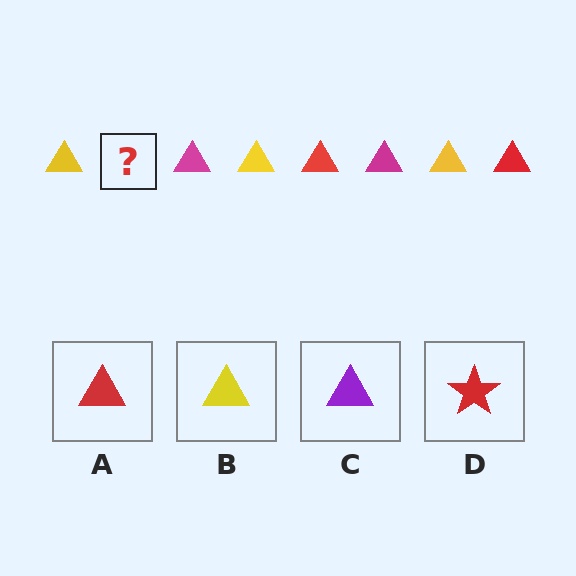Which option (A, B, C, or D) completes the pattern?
A.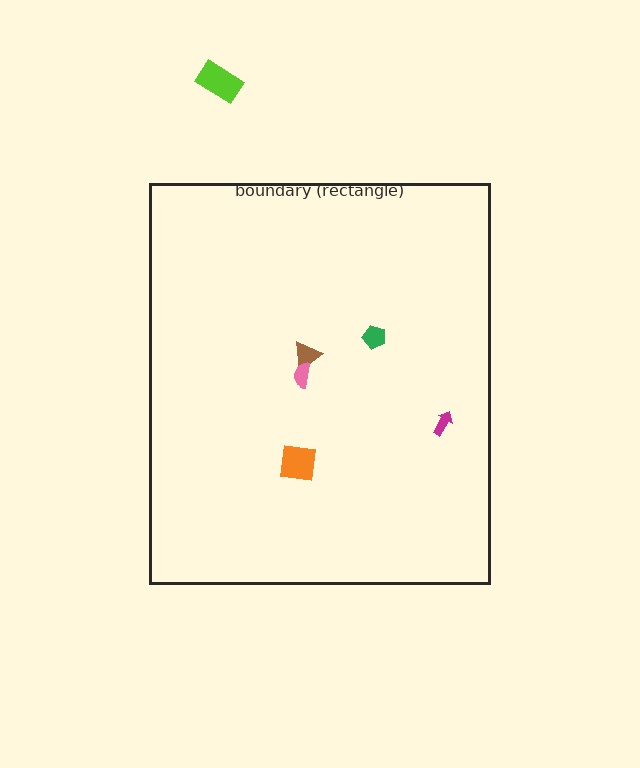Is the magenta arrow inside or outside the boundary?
Inside.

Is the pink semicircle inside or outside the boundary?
Inside.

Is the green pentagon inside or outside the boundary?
Inside.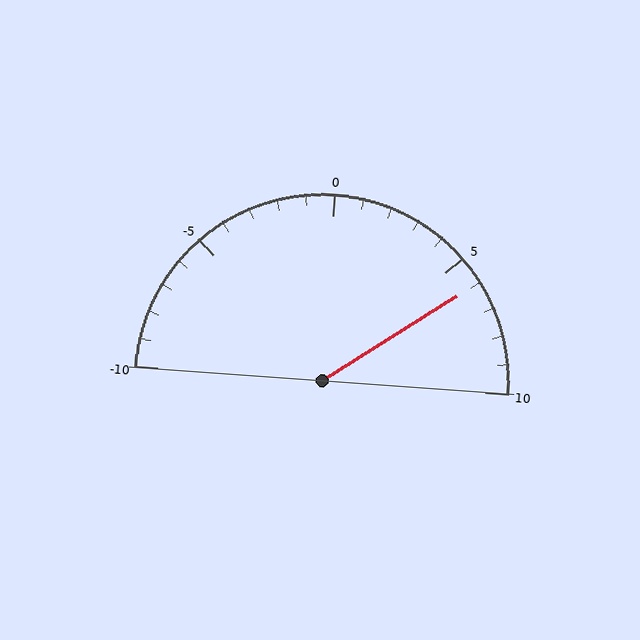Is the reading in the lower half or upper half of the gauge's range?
The reading is in the upper half of the range (-10 to 10).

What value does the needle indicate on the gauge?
The needle indicates approximately 6.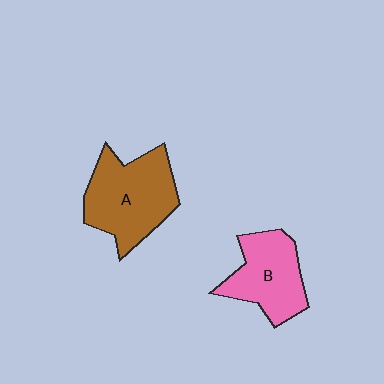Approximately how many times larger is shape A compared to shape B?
Approximately 1.3 times.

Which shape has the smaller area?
Shape B (pink).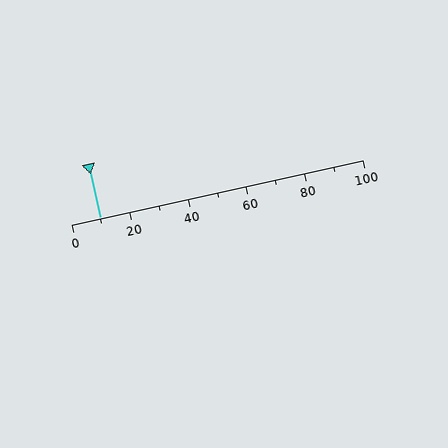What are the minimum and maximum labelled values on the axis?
The axis runs from 0 to 100.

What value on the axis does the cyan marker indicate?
The marker indicates approximately 10.